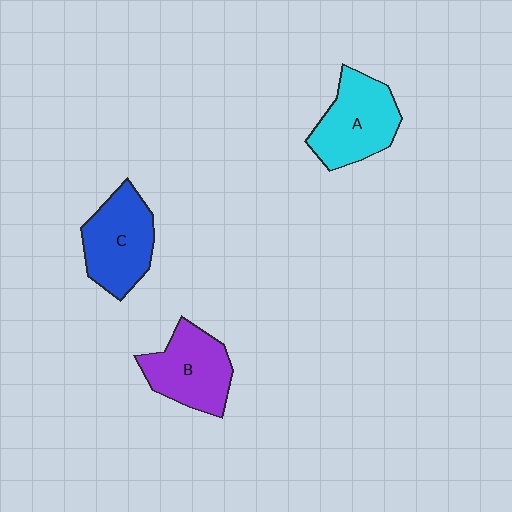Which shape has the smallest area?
Shape B (purple).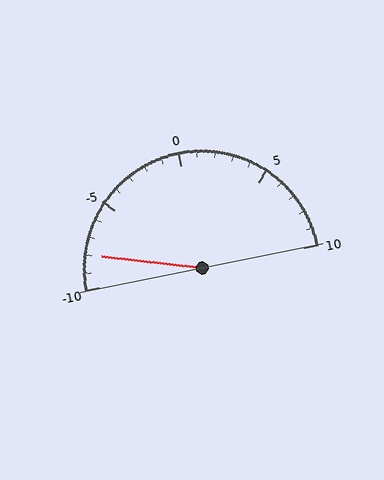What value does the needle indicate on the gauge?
The needle indicates approximately -8.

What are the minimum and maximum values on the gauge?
The gauge ranges from -10 to 10.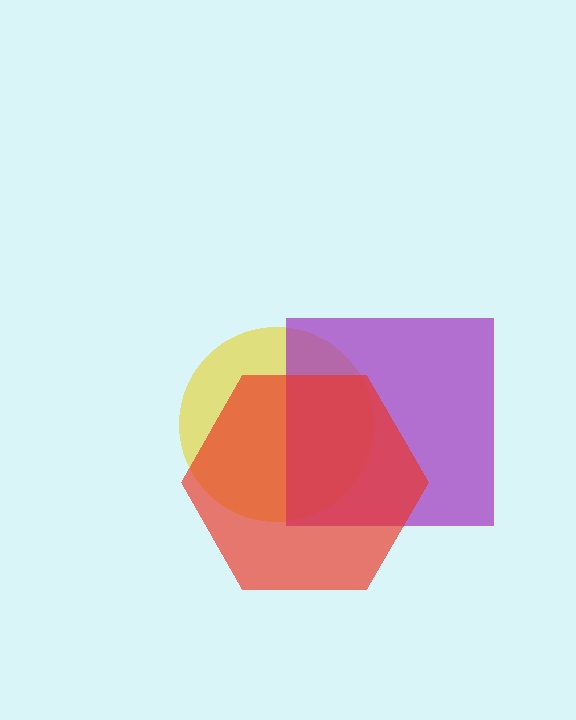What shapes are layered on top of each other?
The layered shapes are: a yellow circle, a purple square, a red hexagon.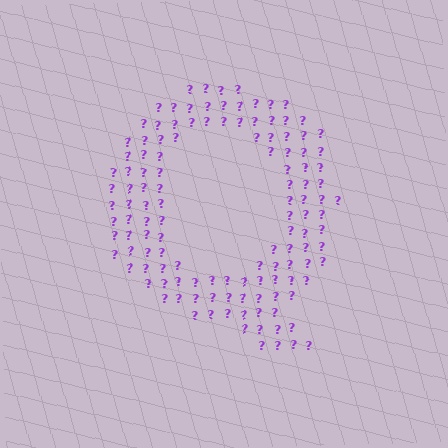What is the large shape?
The large shape is the letter Q.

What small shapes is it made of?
It is made of small question marks.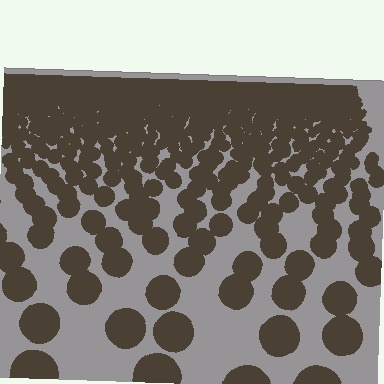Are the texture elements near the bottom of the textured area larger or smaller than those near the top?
Larger. Near the bottom, elements are closer to the viewer and appear at a bigger on-screen size.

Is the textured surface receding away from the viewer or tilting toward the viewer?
The surface is receding away from the viewer. Texture elements get smaller and denser toward the top.